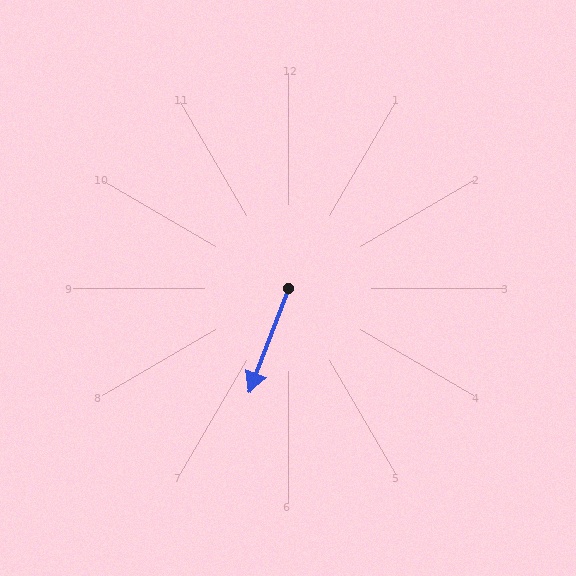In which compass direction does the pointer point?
South.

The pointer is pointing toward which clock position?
Roughly 7 o'clock.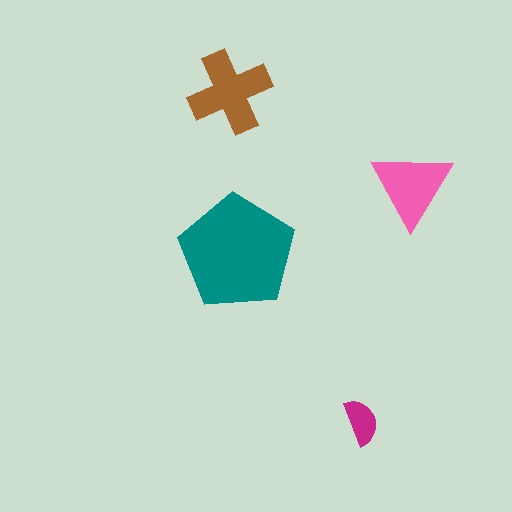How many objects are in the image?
There are 4 objects in the image.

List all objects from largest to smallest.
The teal pentagon, the brown cross, the pink triangle, the magenta semicircle.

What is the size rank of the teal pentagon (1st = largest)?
1st.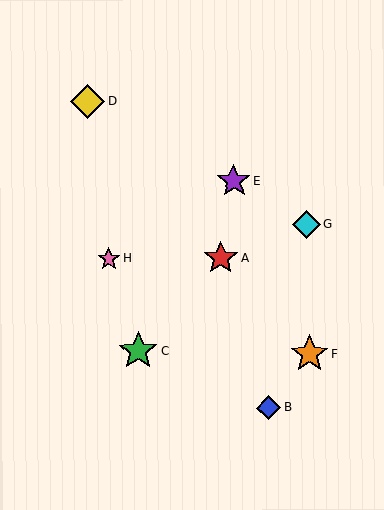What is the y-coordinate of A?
Object A is at y≈258.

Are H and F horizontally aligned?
No, H is at y≈259 and F is at y≈354.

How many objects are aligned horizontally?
2 objects (A, H) are aligned horizontally.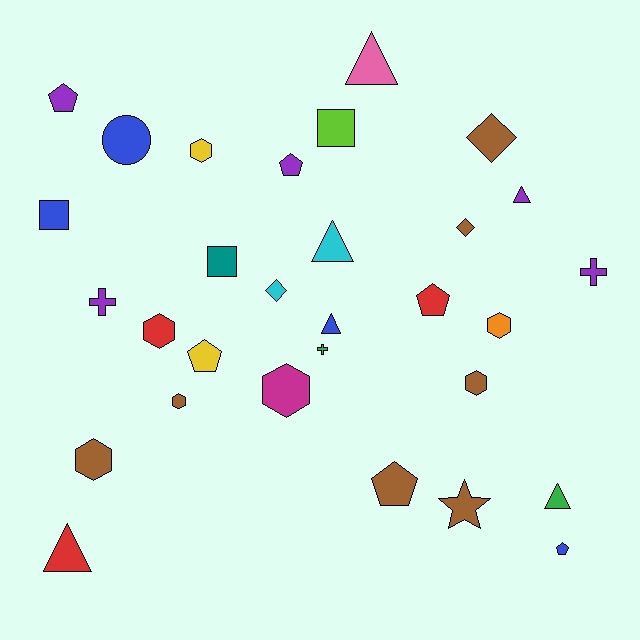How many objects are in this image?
There are 30 objects.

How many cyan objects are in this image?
There are 2 cyan objects.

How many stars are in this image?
There is 1 star.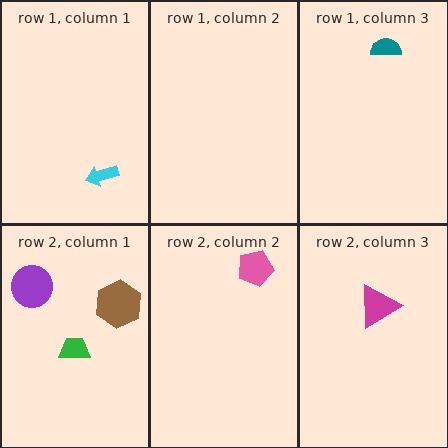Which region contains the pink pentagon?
The row 2, column 2 region.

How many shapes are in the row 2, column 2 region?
1.